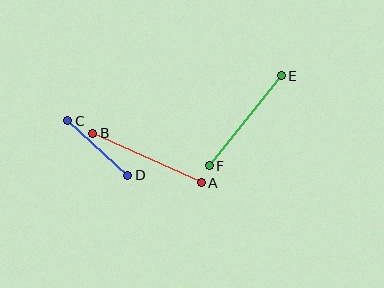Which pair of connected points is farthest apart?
Points A and B are farthest apart.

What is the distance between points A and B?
The distance is approximately 119 pixels.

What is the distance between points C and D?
The distance is approximately 81 pixels.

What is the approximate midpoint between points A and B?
The midpoint is at approximately (147, 158) pixels.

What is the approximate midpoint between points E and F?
The midpoint is at approximately (245, 121) pixels.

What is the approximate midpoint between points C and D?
The midpoint is at approximately (98, 148) pixels.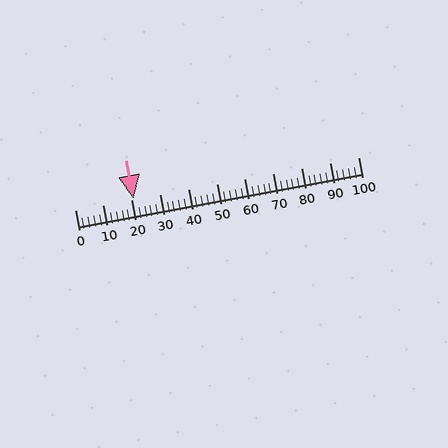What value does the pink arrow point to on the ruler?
The pink arrow points to approximately 21.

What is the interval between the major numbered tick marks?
The major tick marks are spaced 10 units apart.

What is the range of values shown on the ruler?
The ruler shows values from 0 to 100.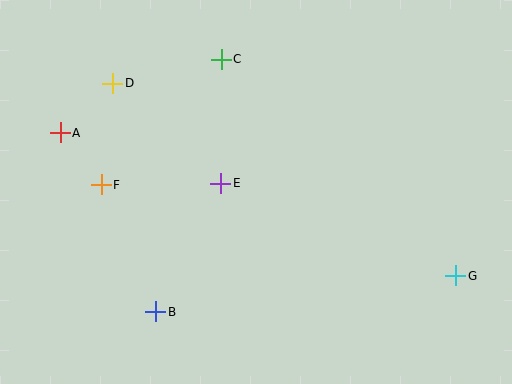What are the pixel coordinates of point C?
Point C is at (221, 59).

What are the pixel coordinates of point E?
Point E is at (221, 183).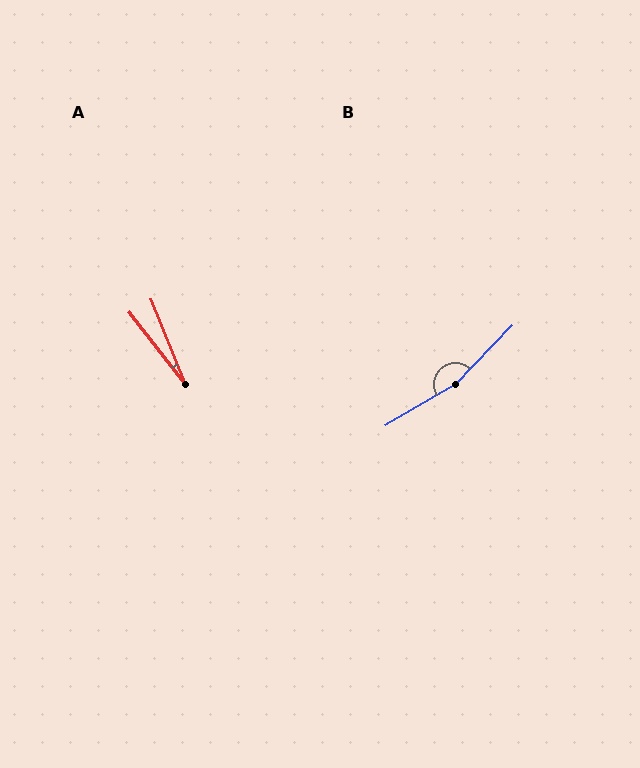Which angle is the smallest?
A, at approximately 16 degrees.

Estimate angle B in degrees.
Approximately 165 degrees.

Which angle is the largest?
B, at approximately 165 degrees.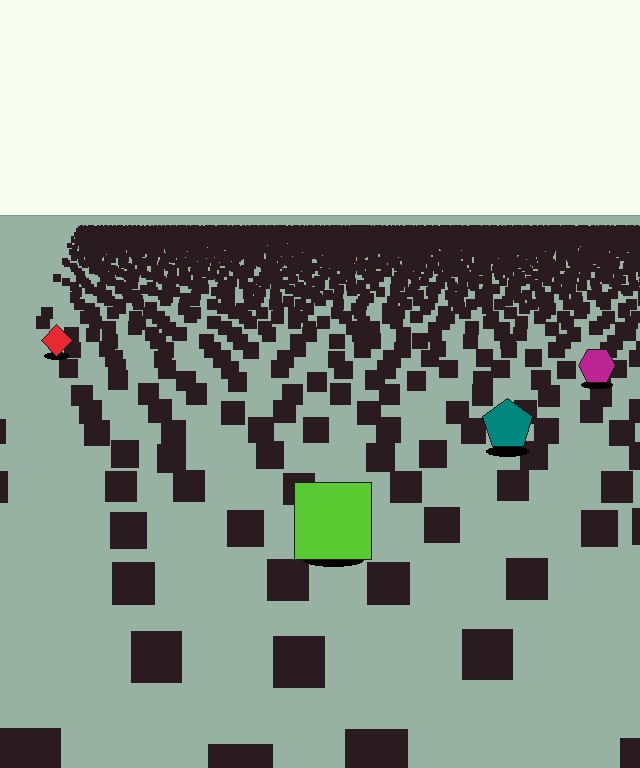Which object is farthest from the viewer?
The red diamond is farthest from the viewer. It appears smaller and the ground texture around it is denser.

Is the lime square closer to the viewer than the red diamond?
Yes. The lime square is closer — you can tell from the texture gradient: the ground texture is coarser near it.